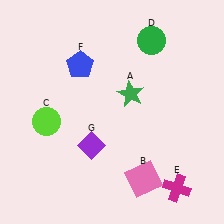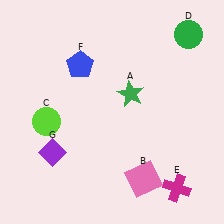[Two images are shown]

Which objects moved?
The objects that moved are: the green circle (D), the purple diamond (G).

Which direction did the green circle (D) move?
The green circle (D) moved right.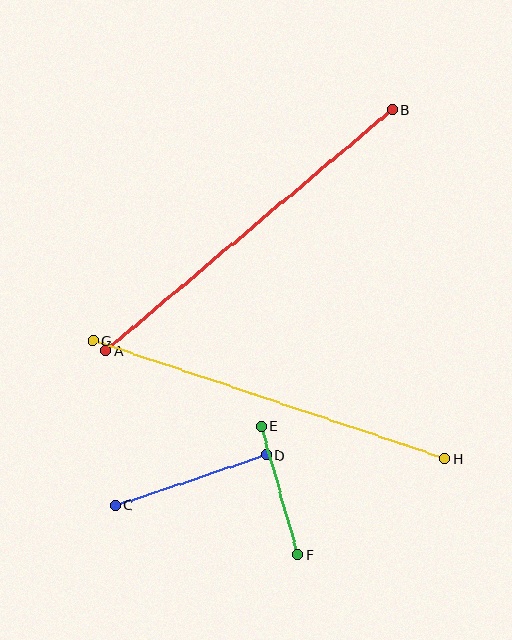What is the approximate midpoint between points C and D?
The midpoint is at approximately (191, 480) pixels.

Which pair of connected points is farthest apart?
Points A and B are farthest apart.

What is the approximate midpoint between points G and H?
The midpoint is at approximately (269, 400) pixels.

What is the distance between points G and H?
The distance is approximately 371 pixels.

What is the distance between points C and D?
The distance is approximately 160 pixels.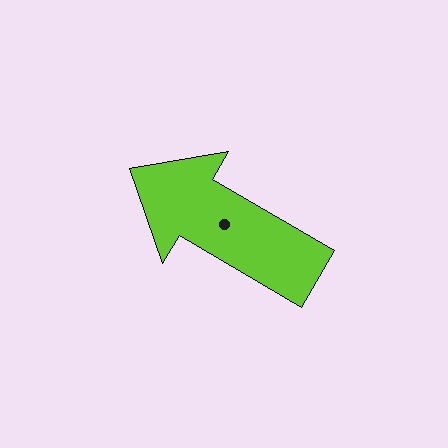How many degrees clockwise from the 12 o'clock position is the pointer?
Approximately 300 degrees.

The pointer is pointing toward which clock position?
Roughly 10 o'clock.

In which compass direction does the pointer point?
Northwest.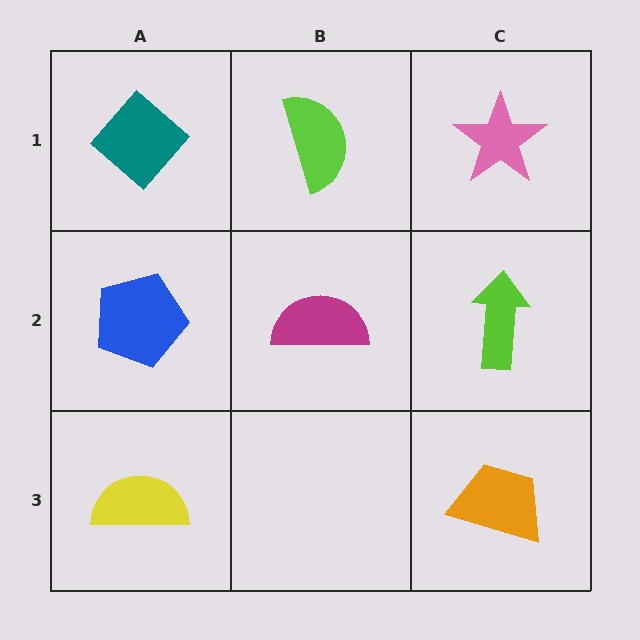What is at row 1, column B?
A lime semicircle.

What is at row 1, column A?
A teal diamond.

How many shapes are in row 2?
3 shapes.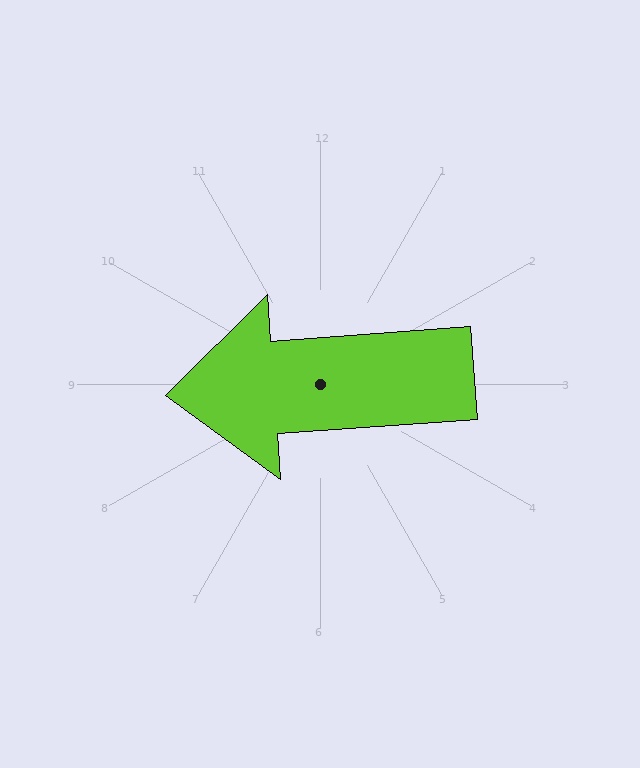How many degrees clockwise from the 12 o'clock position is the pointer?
Approximately 266 degrees.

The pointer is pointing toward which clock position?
Roughly 9 o'clock.